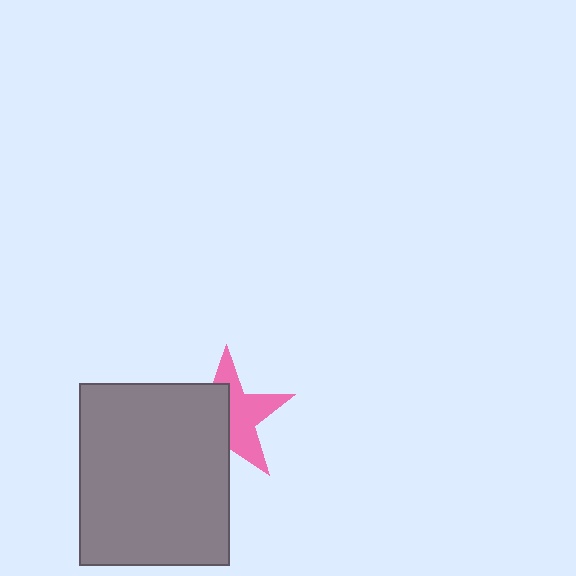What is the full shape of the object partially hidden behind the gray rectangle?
The partially hidden object is a pink star.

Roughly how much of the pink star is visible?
About half of it is visible (roughly 51%).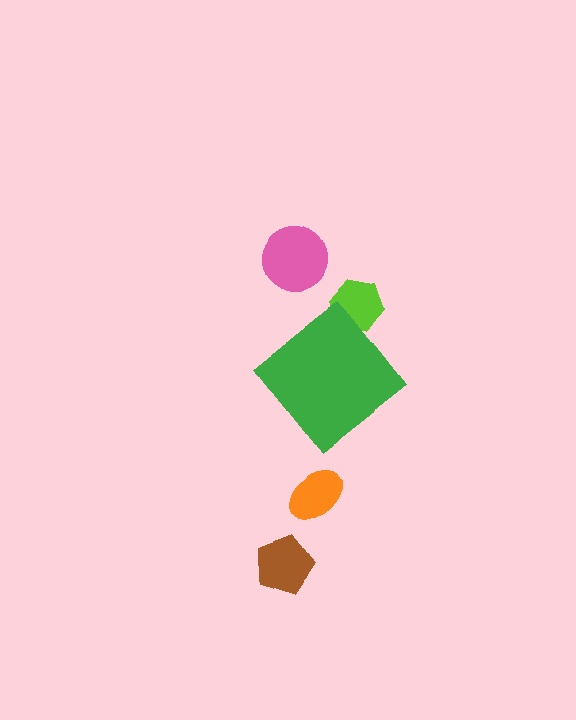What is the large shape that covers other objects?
A green diamond.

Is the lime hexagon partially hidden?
Yes, the lime hexagon is partially hidden behind the green diamond.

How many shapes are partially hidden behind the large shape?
1 shape is partially hidden.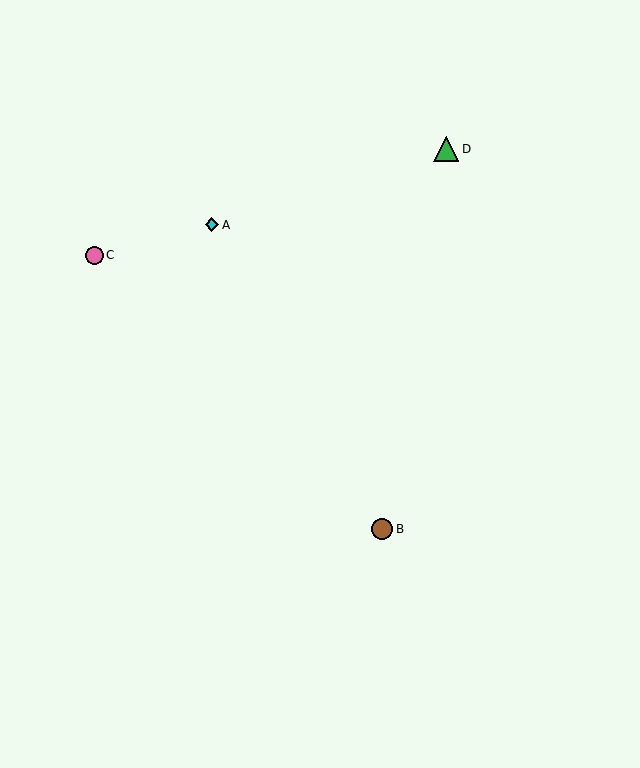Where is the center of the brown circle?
The center of the brown circle is at (382, 529).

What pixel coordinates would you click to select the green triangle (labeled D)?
Click at (446, 149) to select the green triangle D.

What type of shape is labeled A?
Shape A is a cyan diamond.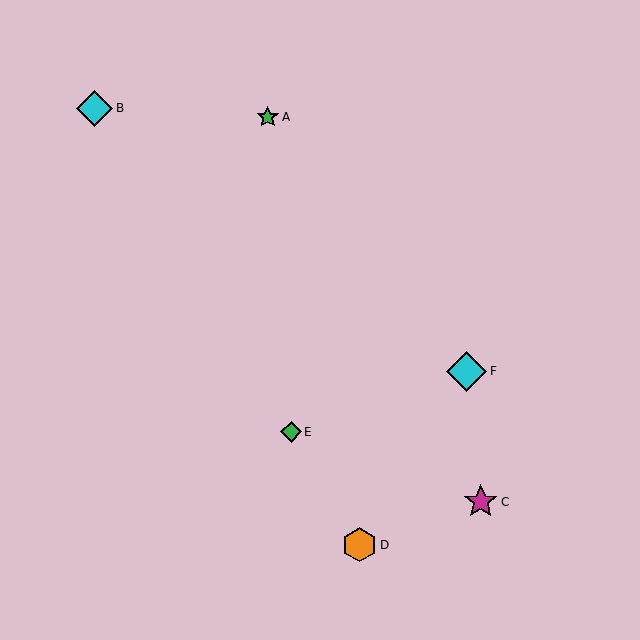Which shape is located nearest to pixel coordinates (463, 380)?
The cyan diamond (labeled F) at (467, 371) is nearest to that location.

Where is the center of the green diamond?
The center of the green diamond is at (291, 432).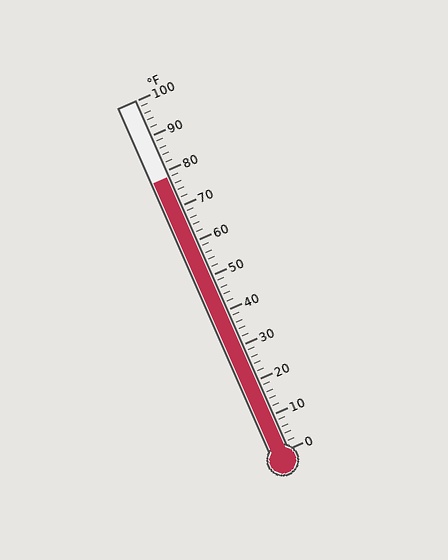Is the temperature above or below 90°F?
The temperature is below 90°F.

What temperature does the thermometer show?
The thermometer shows approximately 78°F.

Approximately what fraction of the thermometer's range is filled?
The thermometer is filled to approximately 80% of its range.